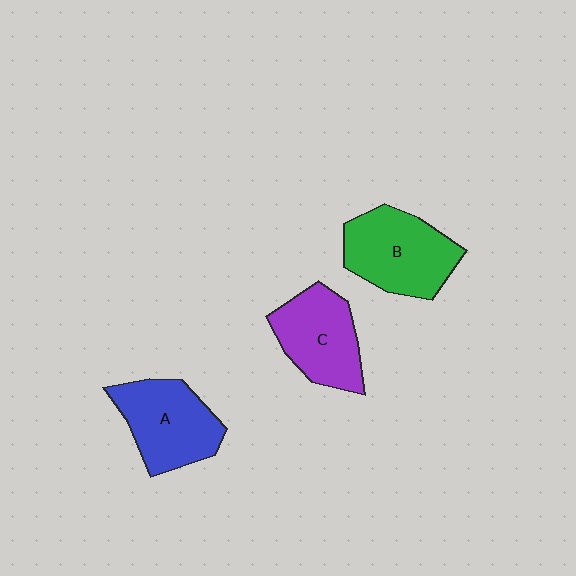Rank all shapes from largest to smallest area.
From largest to smallest: B (green), A (blue), C (purple).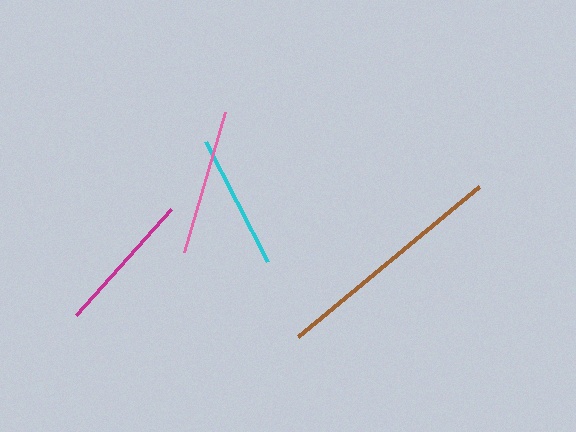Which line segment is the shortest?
The cyan line is the shortest at approximately 135 pixels.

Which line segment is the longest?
The brown line is the longest at approximately 234 pixels.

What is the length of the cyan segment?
The cyan segment is approximately 135 pixels long.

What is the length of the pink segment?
The pink segment is approximately 146 pixels long.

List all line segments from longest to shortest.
From longest to shortest: brown, pink, magenta, cyan.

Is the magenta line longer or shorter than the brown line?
The brown line is longer than the magenta line.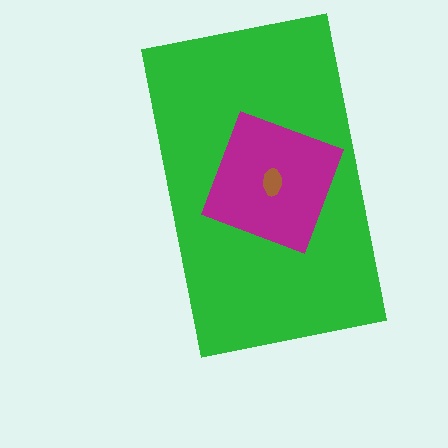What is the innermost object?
The brown ellipse.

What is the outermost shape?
The green rectangle.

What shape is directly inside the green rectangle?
The magenta square.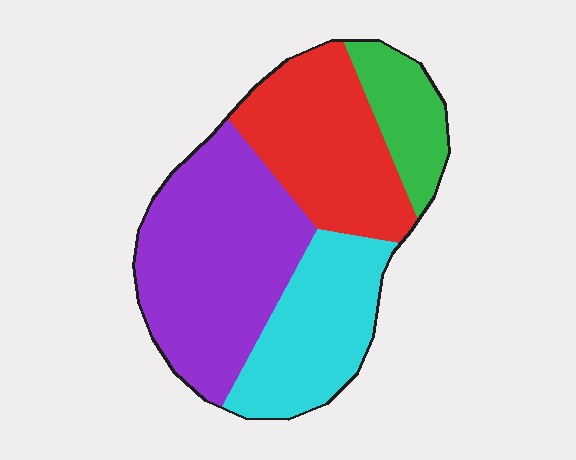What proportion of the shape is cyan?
Cyan takes up about one quarter (1/4) of the shape.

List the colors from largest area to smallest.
From largest to smallest: purple, red, cyan, green.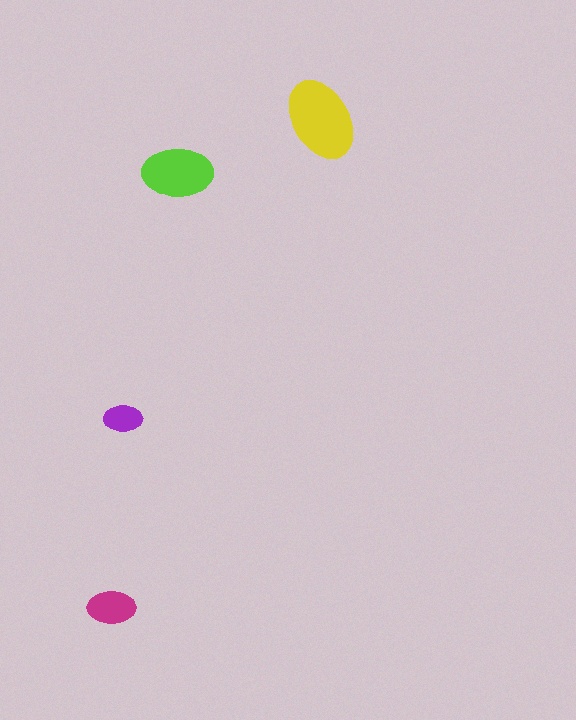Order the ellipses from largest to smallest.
the yellow one, the lime one, the magenta one, the purple one.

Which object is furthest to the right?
The yellow ellipse is rightmost.